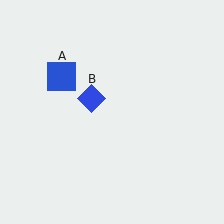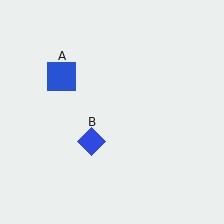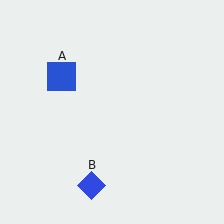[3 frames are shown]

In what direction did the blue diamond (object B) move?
The blue diamond (object B) moved down.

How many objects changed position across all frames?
1 object changed position: blue diamond (object B).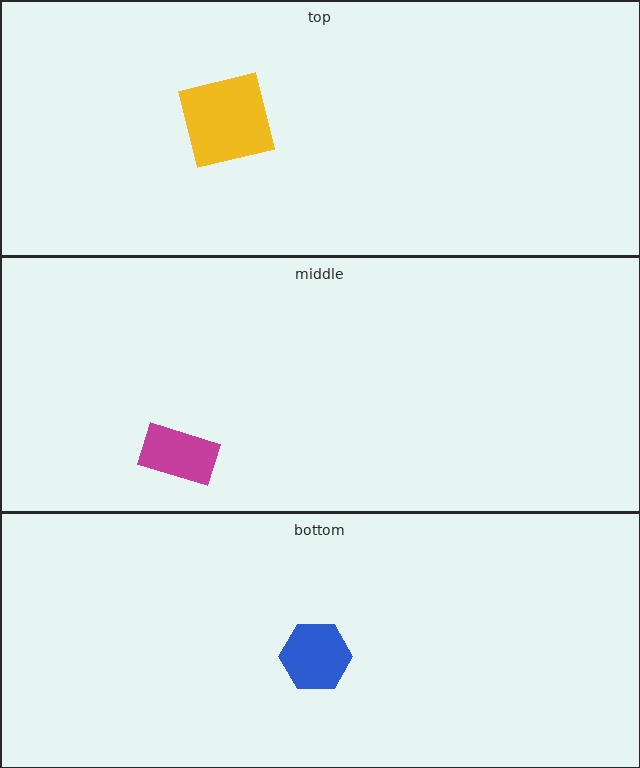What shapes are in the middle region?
The magenta rectangle.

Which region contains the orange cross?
The top region.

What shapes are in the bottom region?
The blue hexagon.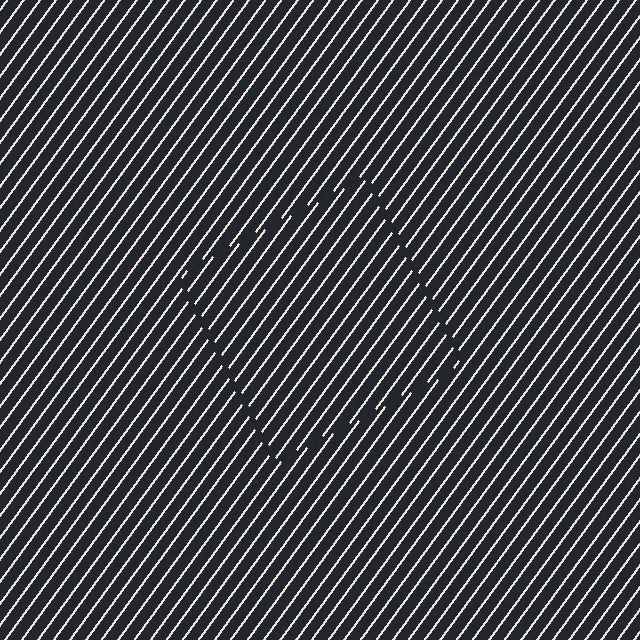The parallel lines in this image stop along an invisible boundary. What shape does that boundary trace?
An illusory square. The interior of the shape contains the same grating, shifted by half a period — the contour is defined by the phase discontinuity where line-ends from the inner and outer gratings abut.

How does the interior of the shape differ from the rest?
The interior of the shape contains the same grating, shifted by half a period — the contour is defined by the phase discontinuity where line-ends from the inner and outer gratings abut.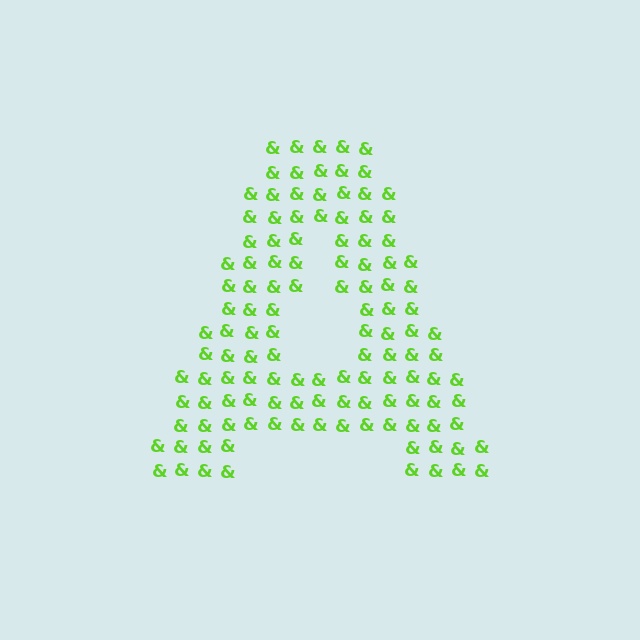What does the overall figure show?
The overall figure shows the letter A.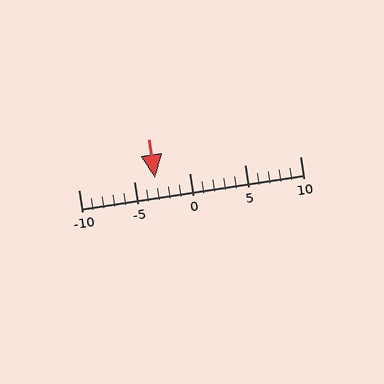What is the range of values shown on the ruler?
The ruler shows values from -10 to 10.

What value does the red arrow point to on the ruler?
The red arrow points to approximately -3.